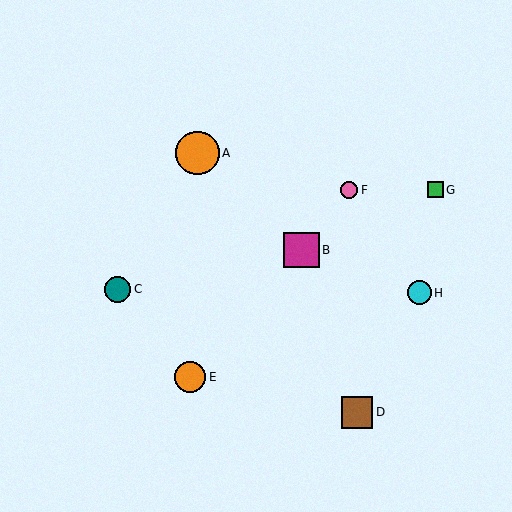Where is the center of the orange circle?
The center of the orange circle is at (197, 153).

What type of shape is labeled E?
Shape E is an orange circle.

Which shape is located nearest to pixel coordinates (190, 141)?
The orange circle (labeled A) at (197, 153) is nearest to that location.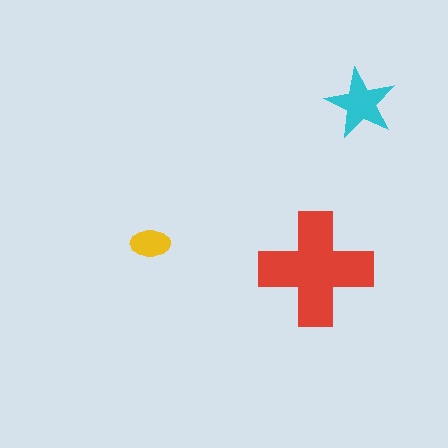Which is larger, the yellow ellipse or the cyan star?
The cyan star.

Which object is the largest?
The red cross.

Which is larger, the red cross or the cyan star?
The red cross.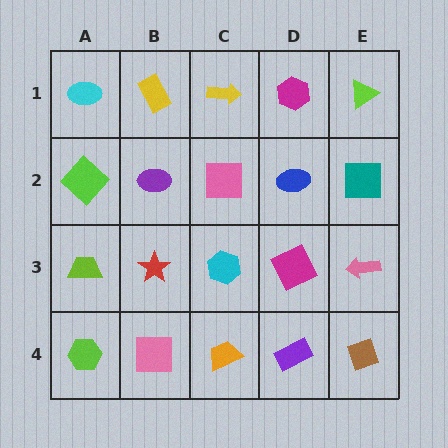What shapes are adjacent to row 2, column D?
A magenta hexagon (row 1, column D), a magenta square (row 3, column D), a pink square (row 2, column C), a teal square (row 2, column E).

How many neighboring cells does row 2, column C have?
4.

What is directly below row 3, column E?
A brown diamond.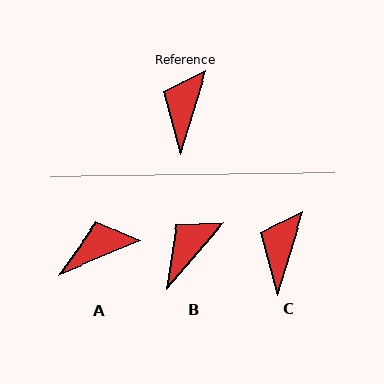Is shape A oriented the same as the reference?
No, it is off by about 50 degrees.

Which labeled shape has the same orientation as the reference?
C.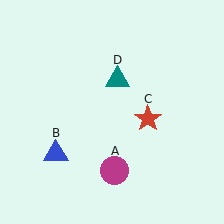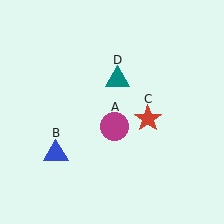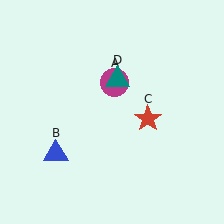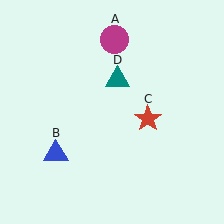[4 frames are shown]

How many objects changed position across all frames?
1 object changed position: magenta circle (object A).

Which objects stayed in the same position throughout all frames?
Blue triangle (object B) and red star (object C) and teal triangle (object D) remained stationary.